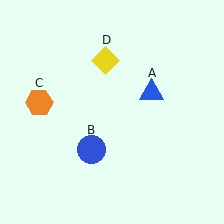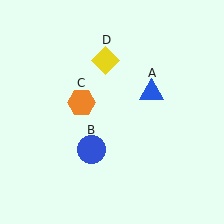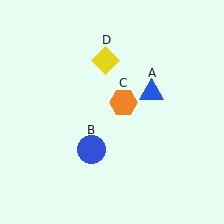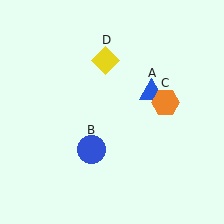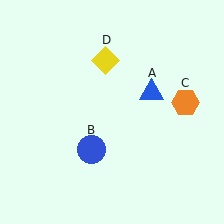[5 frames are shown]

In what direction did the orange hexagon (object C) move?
The orange hexagon (object C) moved right.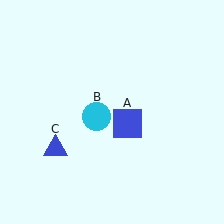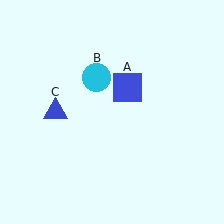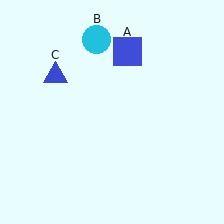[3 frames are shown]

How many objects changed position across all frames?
3 objects changed position: blue square (object A), cyan circle (object B), blue triangle (object C).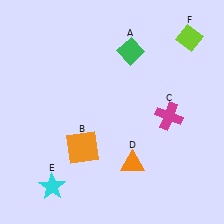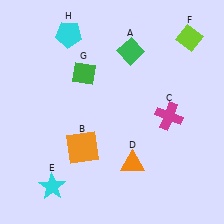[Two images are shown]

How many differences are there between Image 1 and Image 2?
There are 2 differences between the two images.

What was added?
A green diamond (G), a cyan pentagon (H) were added in Image 2.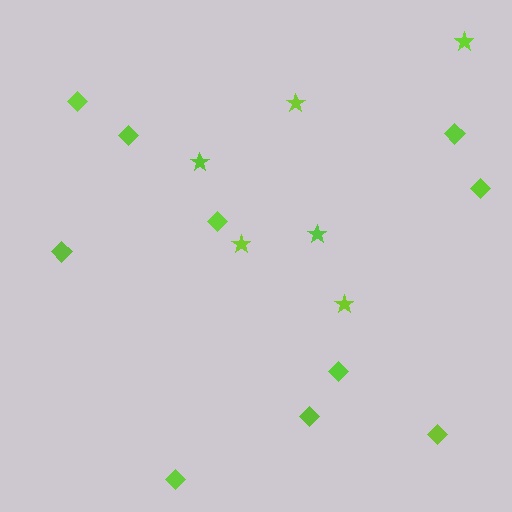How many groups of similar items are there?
There are 2 groups: one group of stars (6) and one group of diamonds (10).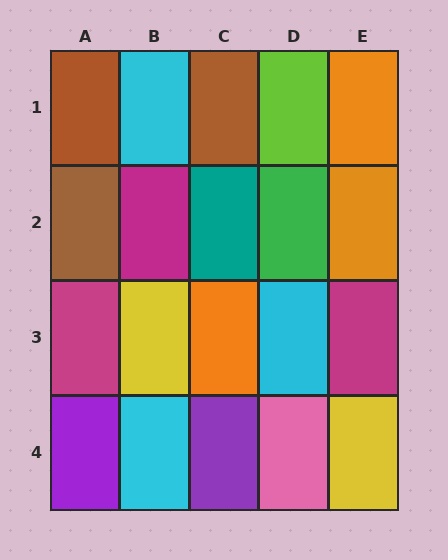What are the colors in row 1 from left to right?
Brown, cyan, brown, lime, orange.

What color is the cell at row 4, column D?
Pink.